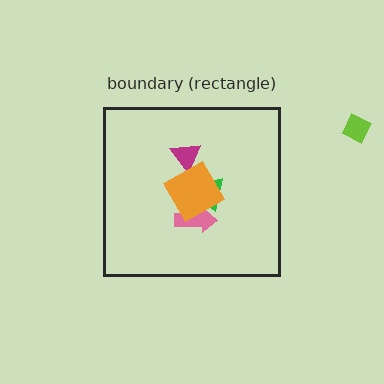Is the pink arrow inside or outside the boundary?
Inside.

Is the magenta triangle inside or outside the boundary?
Inside.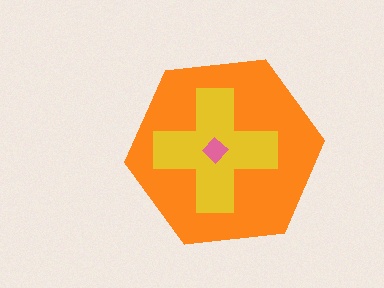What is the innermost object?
The pink diamond.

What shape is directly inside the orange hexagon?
The yellow cross.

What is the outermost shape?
The orange hexagon.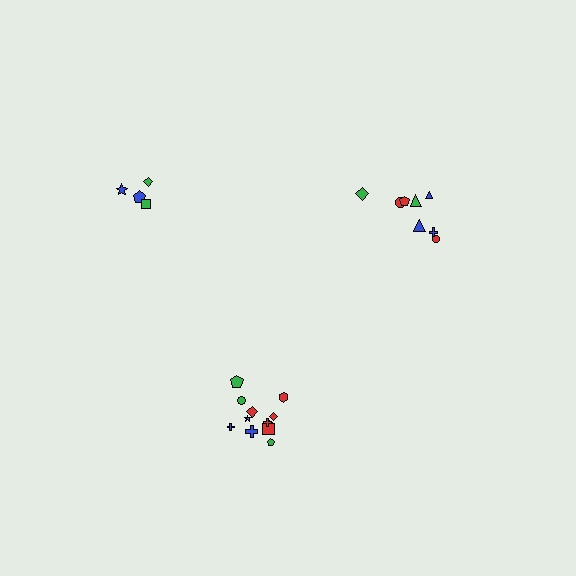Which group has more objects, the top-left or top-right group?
The top-right group.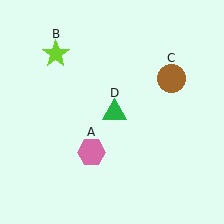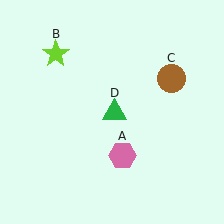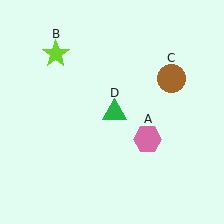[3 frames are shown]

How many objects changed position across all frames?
1 object changed position: pink hexagon (object A).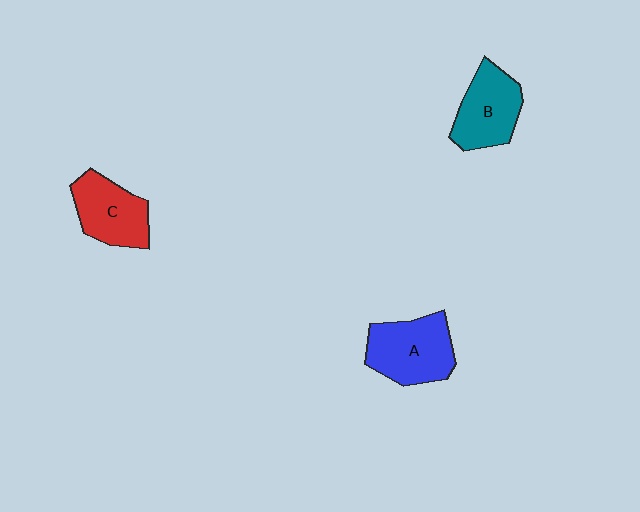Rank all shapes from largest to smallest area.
From largest to smallest: A (blue), B (teal), C (red).